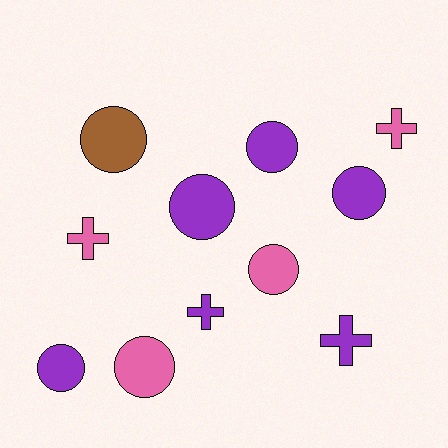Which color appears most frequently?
Purple, with 6 objects.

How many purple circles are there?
There are 4 purple circles.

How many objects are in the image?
There are 11 objects.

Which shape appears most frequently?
Circle, with 7 objects.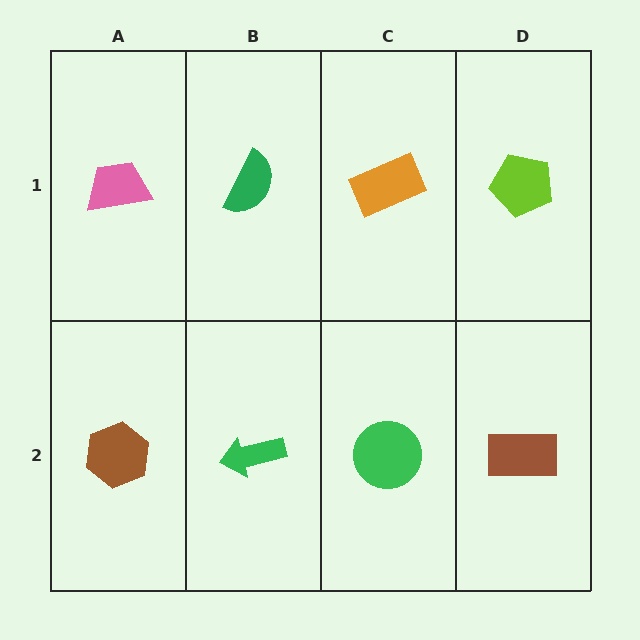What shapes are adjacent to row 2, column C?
An orange rectangle (row 1, column C), a green arrow (row 2, column B), a brown rectangle (row 2, column D).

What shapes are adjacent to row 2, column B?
A green semicircle (row 1, column B), a brown hexagon (row 2, column A), a green circle (row 2, column C).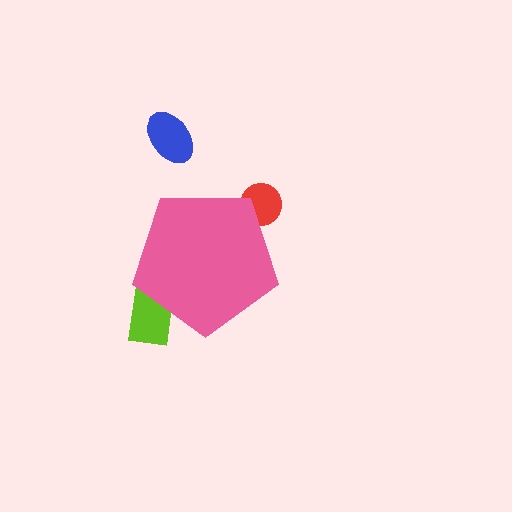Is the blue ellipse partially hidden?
No, the blue ellipse is fully visible.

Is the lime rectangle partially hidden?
Yes, the lime rectangle is partially hidden behind the pink pentagon.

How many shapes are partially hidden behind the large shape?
2 shapes are partially hidden.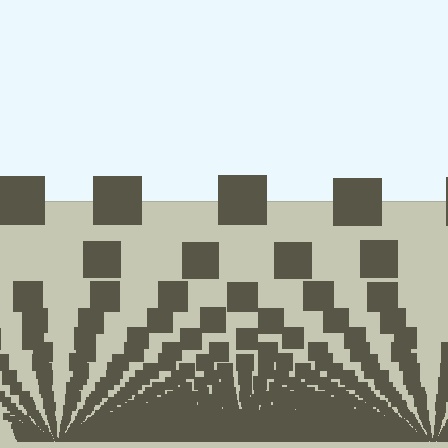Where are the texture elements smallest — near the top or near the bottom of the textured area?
Near the bottom.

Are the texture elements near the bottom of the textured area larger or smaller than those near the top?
Smaller. The gradient is inverted — elements near the bottom are smaller and denser.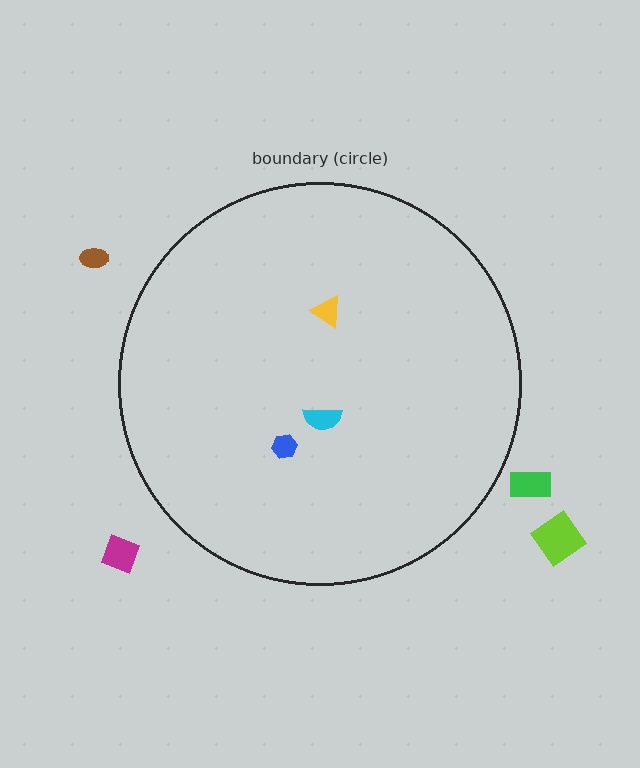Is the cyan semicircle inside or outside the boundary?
Inside.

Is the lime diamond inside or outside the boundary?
Outside.